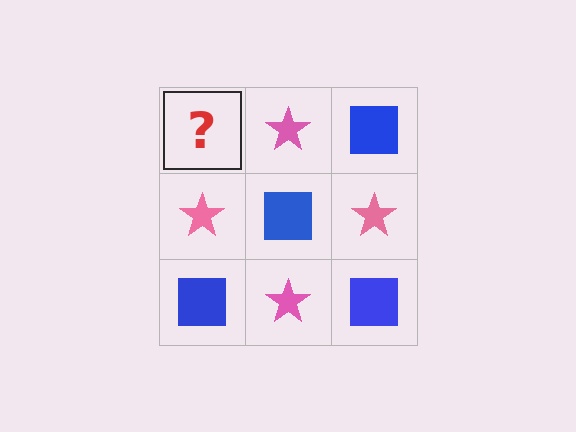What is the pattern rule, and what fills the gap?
The rule is that it alternates blue square and pink star in a checkerboard pattern. The gap should be filled with a blue square.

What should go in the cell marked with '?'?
The missing cell should contain a blue square.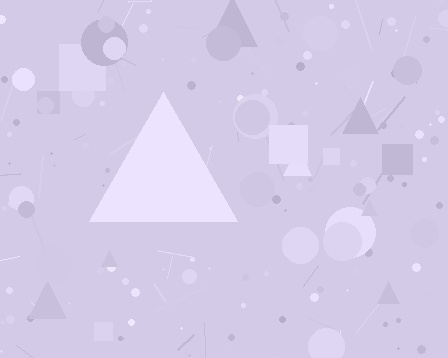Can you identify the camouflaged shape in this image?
The camouflaged shape is a triangle.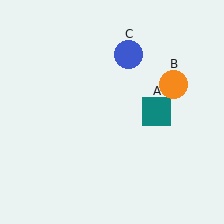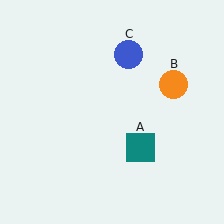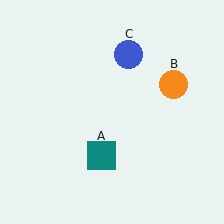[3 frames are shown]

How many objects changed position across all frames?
1 object changed position: teal square (object A).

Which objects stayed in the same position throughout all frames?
Orange circle (object B) and blue circle (object C) remained stationary.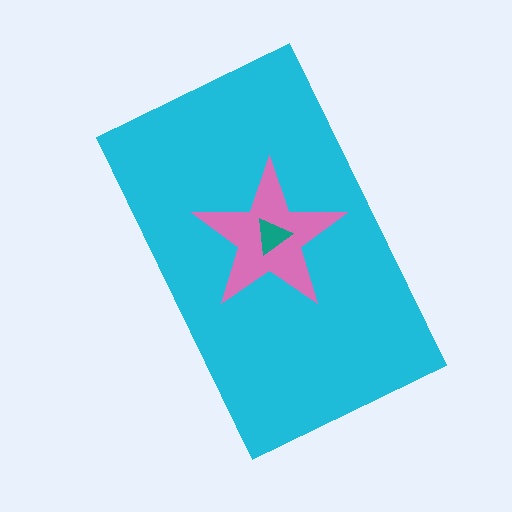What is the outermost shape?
The cyan rectangle.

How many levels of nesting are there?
3.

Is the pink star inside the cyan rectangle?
Yes.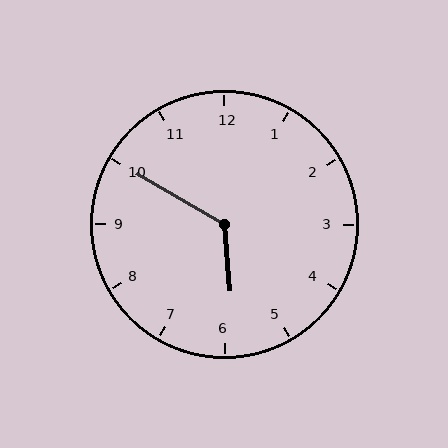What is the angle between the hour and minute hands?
Approximately 125 degrees.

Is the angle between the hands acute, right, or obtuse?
It is obtuse.